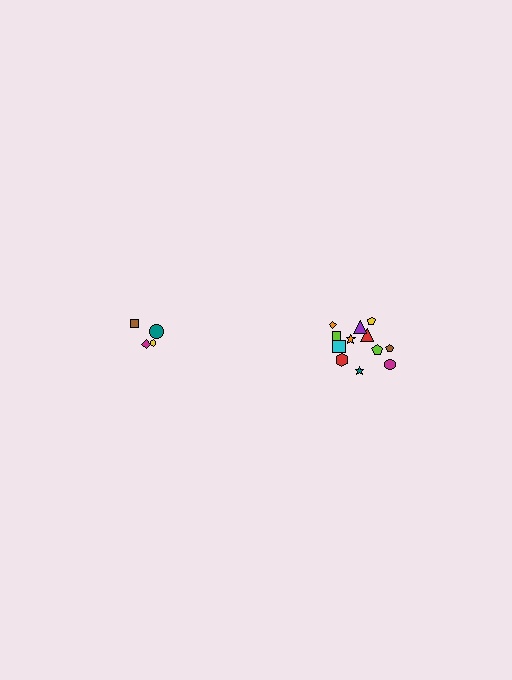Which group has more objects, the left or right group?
The right group.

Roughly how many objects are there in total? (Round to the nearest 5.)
Roughly 15 objects in total.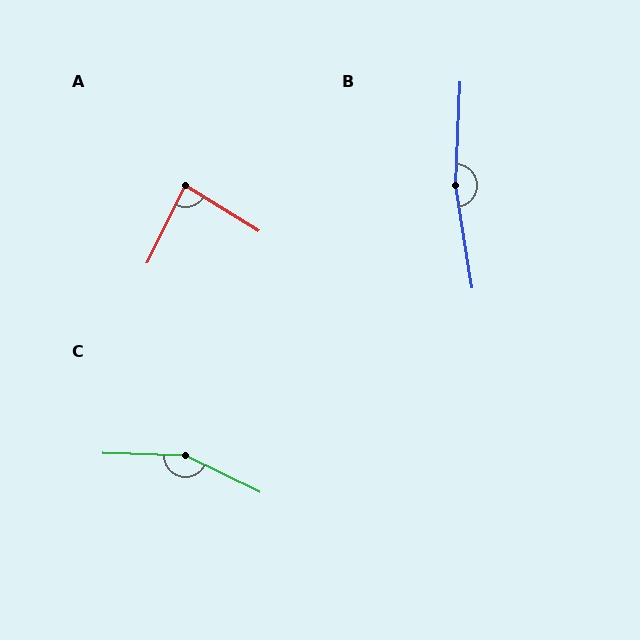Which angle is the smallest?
A, at approximately 85 degrees.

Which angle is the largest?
B, at approximately 168 degrees.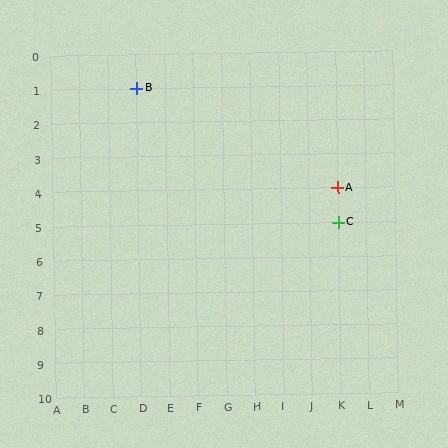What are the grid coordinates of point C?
Point C is at grid coordinates (K, 5).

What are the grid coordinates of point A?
Point A is at grid coordinates (K, 4).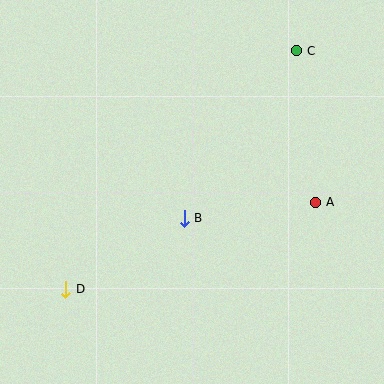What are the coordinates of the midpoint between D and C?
The midpoint between D and C is at (181, 170).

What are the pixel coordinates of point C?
Point C is at (297, 51).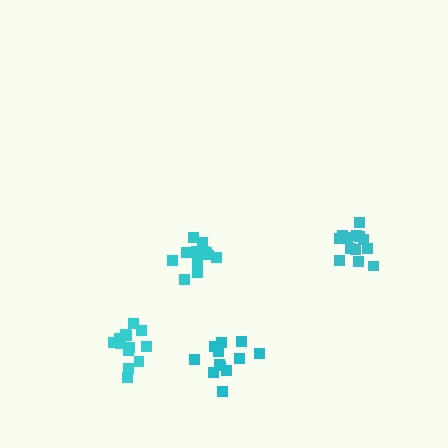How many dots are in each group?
Group 1: 13 dots, Group 2: 12 dots, Group 3: 13 dots, Group 4: 13 dots (51 total).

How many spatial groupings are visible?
There are 4 spatial groupings.